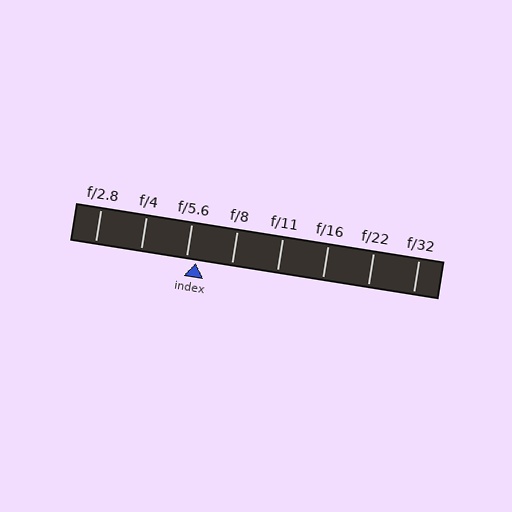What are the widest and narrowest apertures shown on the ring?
The widest aperture shown is f/2.8 and the narrowest is f/32.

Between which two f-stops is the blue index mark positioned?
The index mark is between f/5.6 and f/8.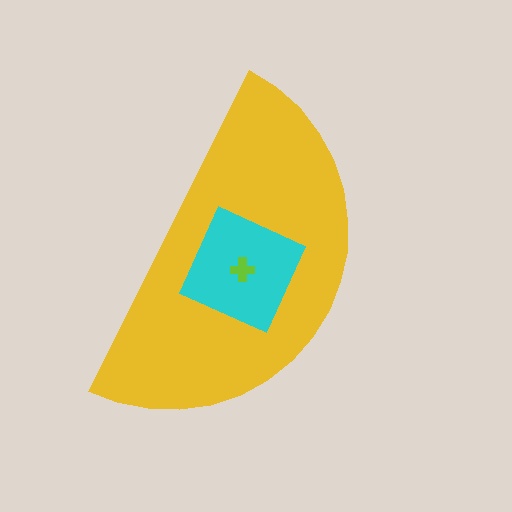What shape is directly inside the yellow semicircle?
The cyan square.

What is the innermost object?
The lime cross.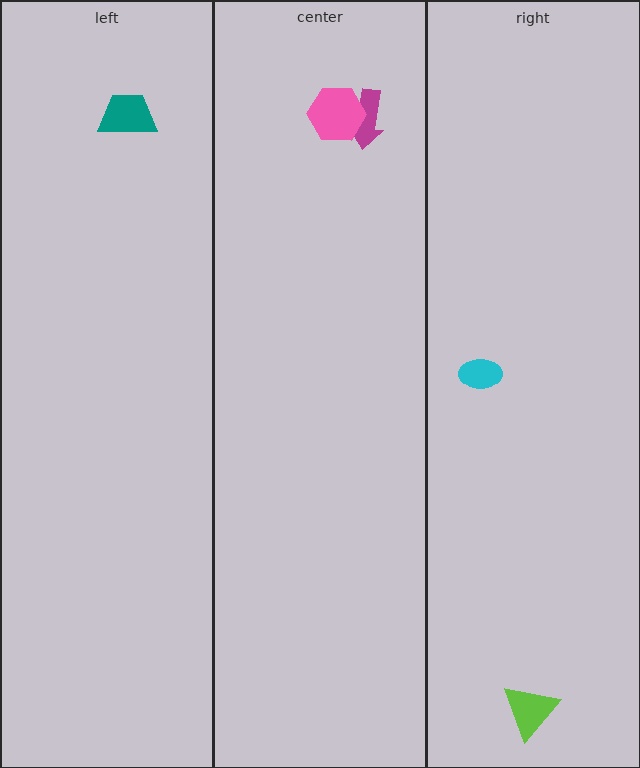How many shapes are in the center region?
2.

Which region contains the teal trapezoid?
The left region.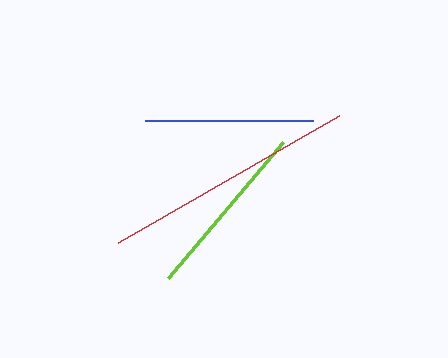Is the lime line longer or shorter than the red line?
The red line is longer than the lime line.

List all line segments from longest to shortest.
From longest to shortest: red, lime, blue.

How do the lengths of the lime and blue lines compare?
The lime and blue lines are approximately the same length.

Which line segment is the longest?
The red line is the longest at approximately 255 pixels.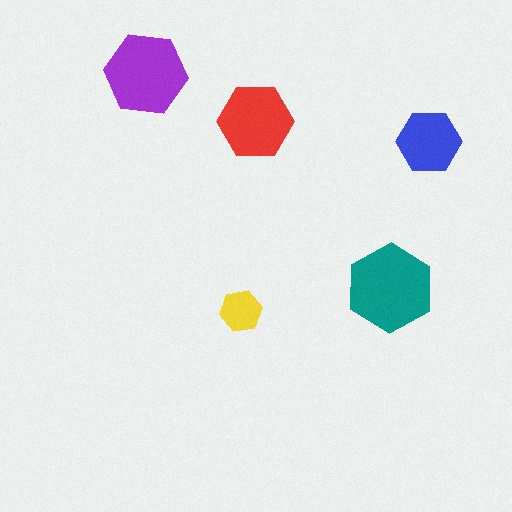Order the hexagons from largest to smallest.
the teal one, the purple one, the red one, the blue one, the yellow one.